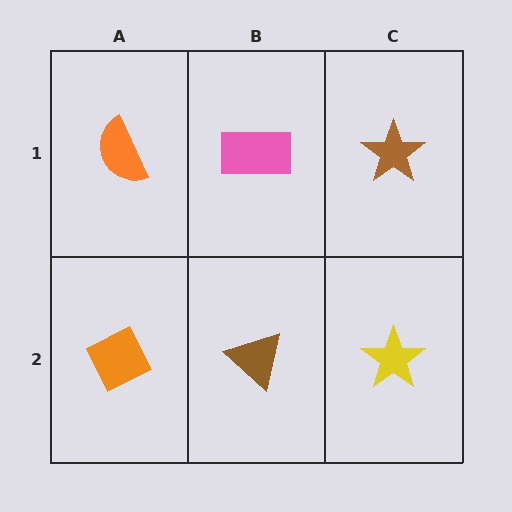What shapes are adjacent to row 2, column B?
A pink rectangle (row 1, column B), an orange diamond (row 2, column A), a yellow star (row 2, column C).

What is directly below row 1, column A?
An orange diamond.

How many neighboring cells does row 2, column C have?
2.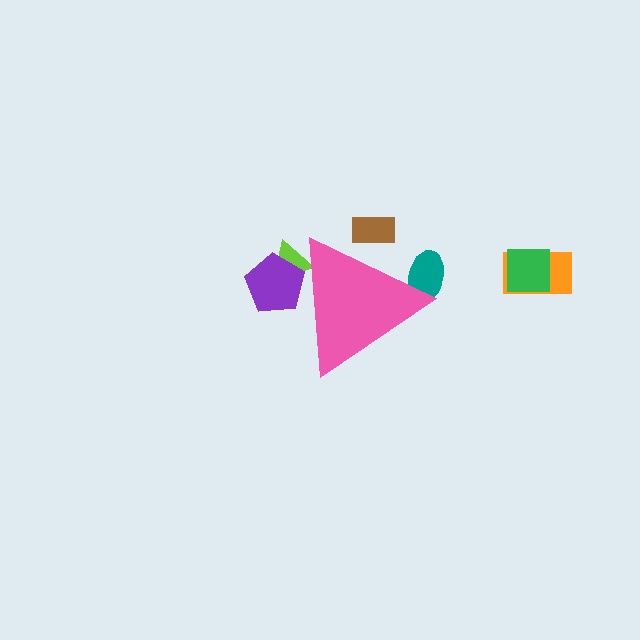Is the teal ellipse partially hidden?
Yes, the teal ellipse is partially hidden behind the pink triangle.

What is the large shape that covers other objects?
A pink triangle.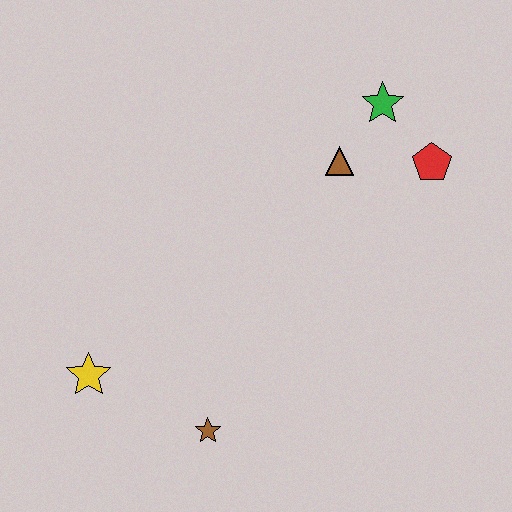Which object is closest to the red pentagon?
The green star is closest to the red pentagon.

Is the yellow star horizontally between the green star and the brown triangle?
No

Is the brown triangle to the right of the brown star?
Yes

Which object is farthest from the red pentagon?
The yellow star is farthest from the red pentagon.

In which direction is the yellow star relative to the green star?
The yellow star is to the left of the green star.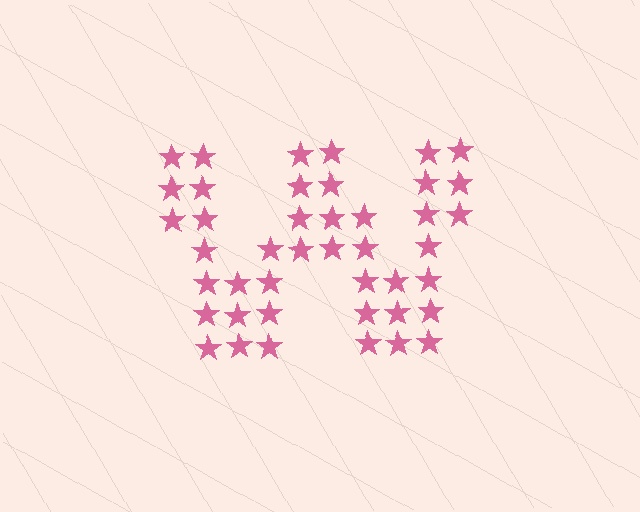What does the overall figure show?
The overall figure shows the letter W.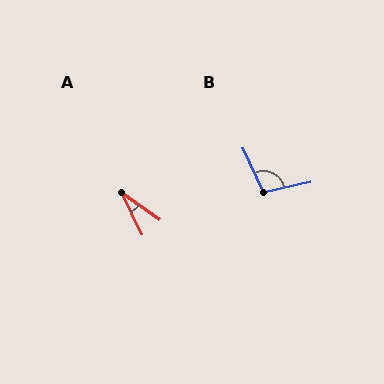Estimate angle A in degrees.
Approximately 29 degrees.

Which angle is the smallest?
A, at approximately 29 degrees.